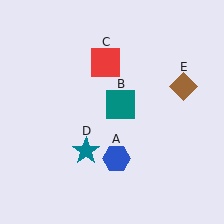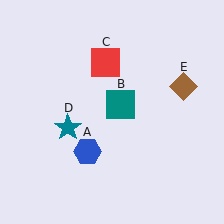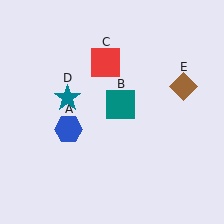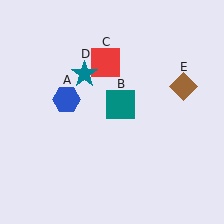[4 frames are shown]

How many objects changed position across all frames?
2 objects changed position: blue hexagon (object A), teal star (object D).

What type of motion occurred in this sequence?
The blue hexagon (object A), teal star (object D) rotated clockwise around the center of the scene.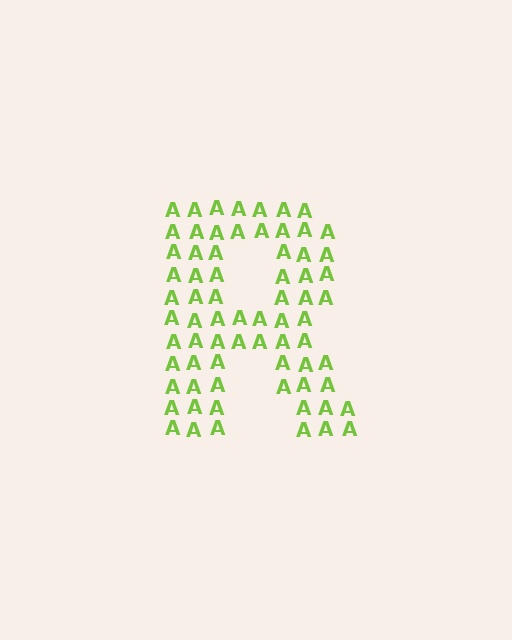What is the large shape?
The large shape is the letter R.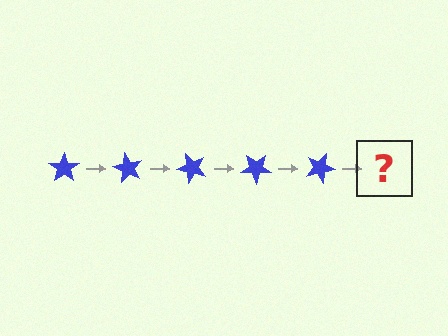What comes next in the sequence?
The next element should be a blue star rotated 300 degrees.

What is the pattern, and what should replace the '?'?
The pattern is that the star rotates 60 degrees each step. The '?' should be a blue star rotated 300 degrees.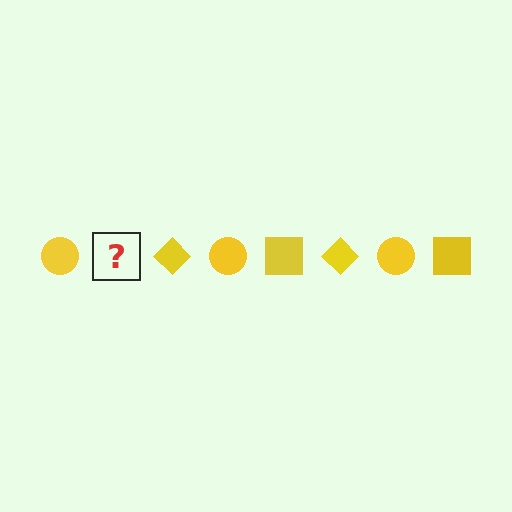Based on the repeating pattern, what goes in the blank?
The blank should be a yellow square.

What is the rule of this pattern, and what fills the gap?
The rule is that the pattern cycles through circle, square, diamond shapes in yellow. The gap should be filled with a yellow square.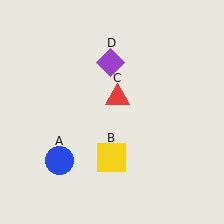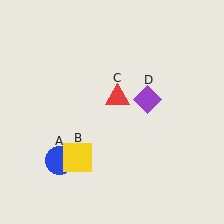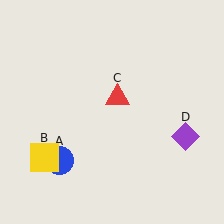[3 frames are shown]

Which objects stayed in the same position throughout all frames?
Blue circle (object A) and red triangle (object C) remained stationary.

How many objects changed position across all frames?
2 objects changed position: yellow square (object B), purple diamond (object D).